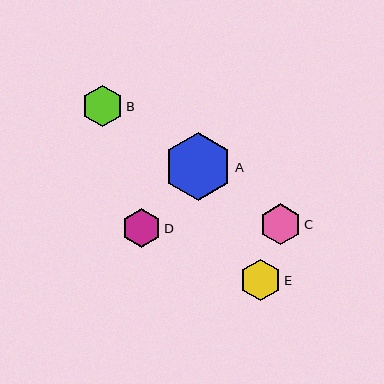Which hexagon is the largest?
Hexagon A is the largest with a size of approximately 68 pixels.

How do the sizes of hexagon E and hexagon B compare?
Hexagon E and hexagon B are approximately the same size.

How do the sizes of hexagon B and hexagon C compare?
Hexagon B and hexagon C are approximately the same size.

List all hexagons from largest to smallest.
From largest to smallest: A, E, B, C, D.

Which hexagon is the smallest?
Hexagon D is the smallest with a size of approximately 39 pixels.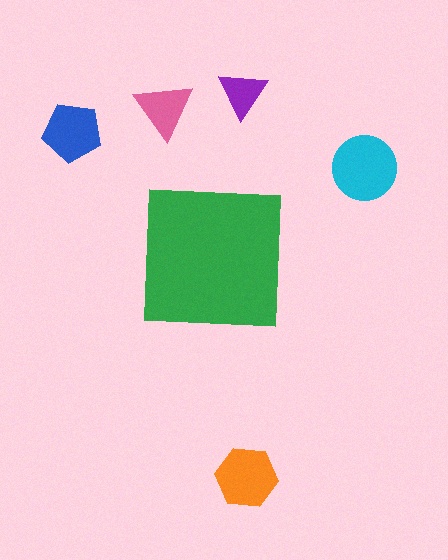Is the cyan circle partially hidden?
No, the cyan circle is fully visible.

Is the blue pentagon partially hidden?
No, the blue pentagon is fully visible.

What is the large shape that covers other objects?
A green square.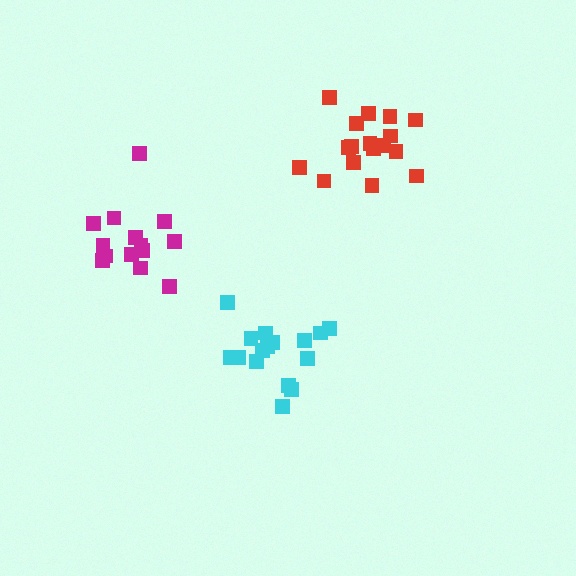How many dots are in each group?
Group 1: 17 dots, Group 2: 14 dots, Group 3: 17 dots (48 total).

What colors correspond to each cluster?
The clusters are colored: cyan, magenta, red.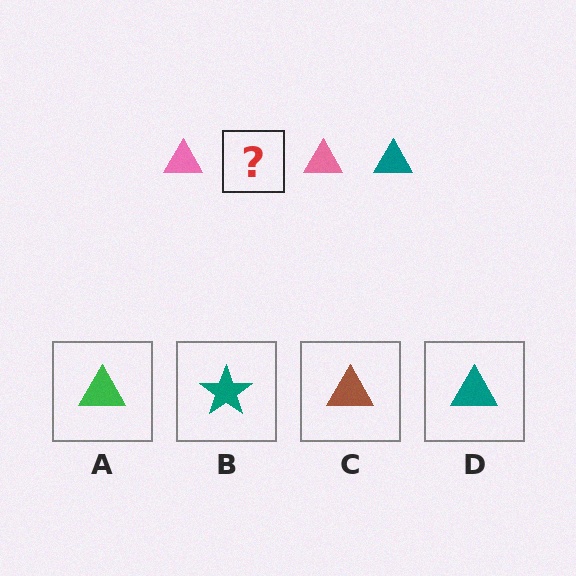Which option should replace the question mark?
Option D.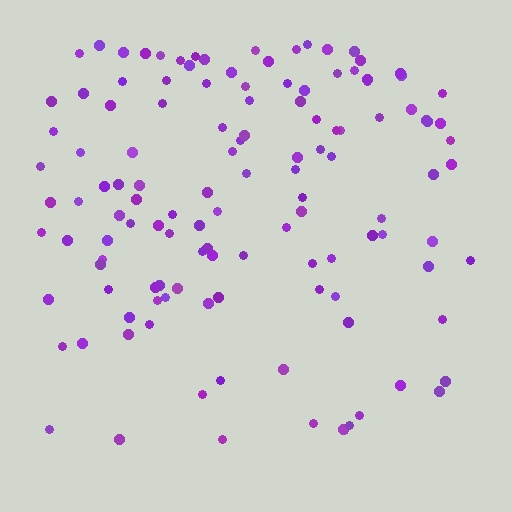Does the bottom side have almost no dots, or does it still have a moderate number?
Still a moderate number, just noticeably fewer than the top.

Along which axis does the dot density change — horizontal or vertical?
Vertical.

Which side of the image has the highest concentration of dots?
The top.